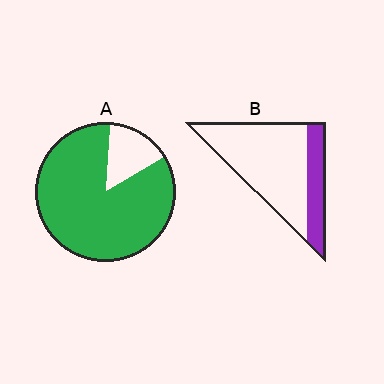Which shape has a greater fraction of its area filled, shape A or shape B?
Shape A.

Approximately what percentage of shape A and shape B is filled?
A is approximately 85% and B is approximately 25%.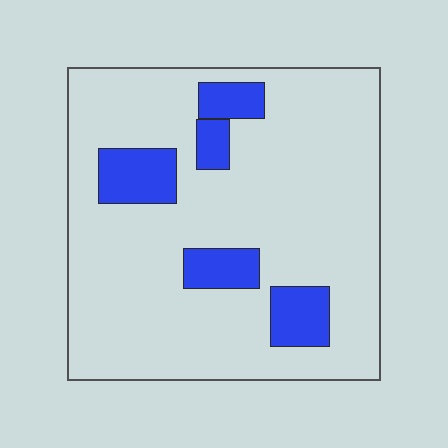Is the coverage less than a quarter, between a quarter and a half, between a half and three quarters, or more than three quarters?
Less than a quarter.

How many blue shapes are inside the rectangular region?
5.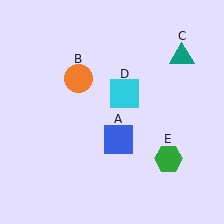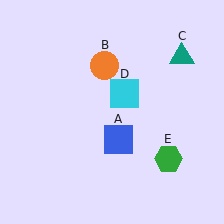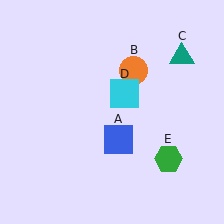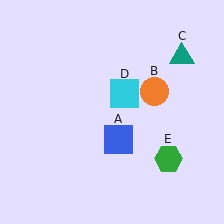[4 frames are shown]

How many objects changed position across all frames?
1 object changed position: orange circle (object B).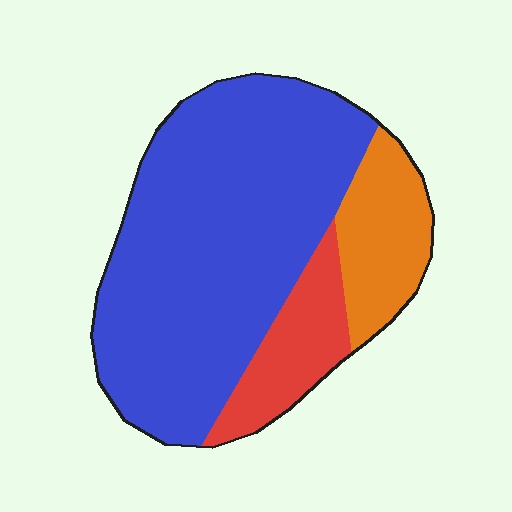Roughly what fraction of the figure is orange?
Orange takes up about one sixth (1/6) of the figure.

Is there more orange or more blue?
Blue.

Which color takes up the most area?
Blue, at roughly 70%.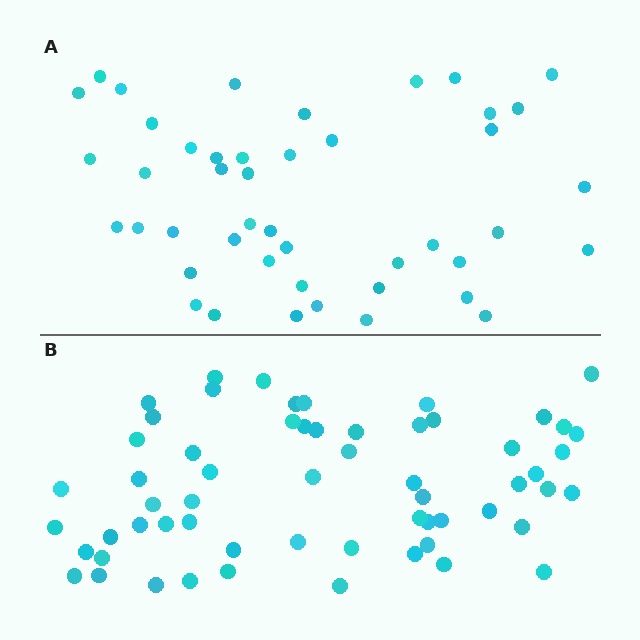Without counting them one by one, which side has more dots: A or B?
Region B (the bottom region) has more dots.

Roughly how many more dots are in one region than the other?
Region B has approximately 15 more dots than region A.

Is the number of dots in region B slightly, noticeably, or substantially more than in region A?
Region B has noticeably more, but not dramatically so. The ratio is roughly 1.3 to 1.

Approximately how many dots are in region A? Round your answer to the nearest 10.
About 40 dots. (The exact count is 45, which rounds to 40.)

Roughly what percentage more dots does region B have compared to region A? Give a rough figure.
About 35% more.